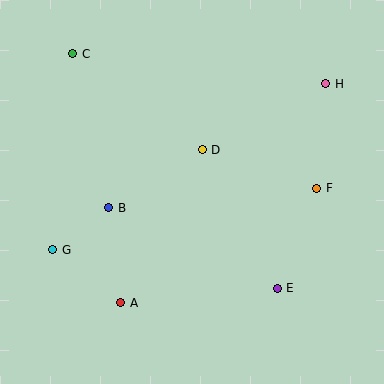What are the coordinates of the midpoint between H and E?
The midpoint between H and E is at (302, 186).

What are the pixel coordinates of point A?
Point A is at (121, 303).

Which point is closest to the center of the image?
Point D at (202, 150) is closest to the center.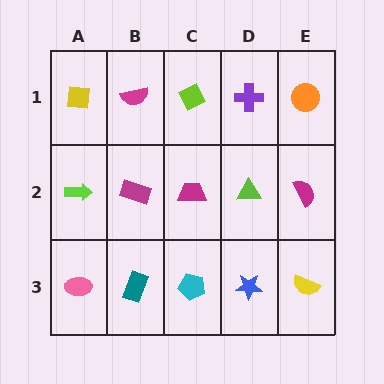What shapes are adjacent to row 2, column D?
A purple cross (row 1, column D), a blue star (row 3, column D), a magenta trapezoid (row 2, column C), a magenta semicircle (row 2, column E).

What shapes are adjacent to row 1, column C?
A magenta trapezoid (row 2, column C), a magenta semicircle (row 1, column B), a purple cross (row 1, column D).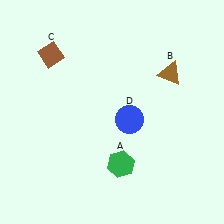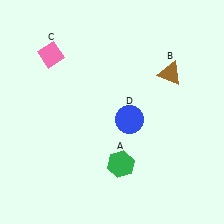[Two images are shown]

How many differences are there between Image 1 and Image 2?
There is 1 difference between the two images.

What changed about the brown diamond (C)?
In Image 1, C is brown. In Image 2, it changed to pink.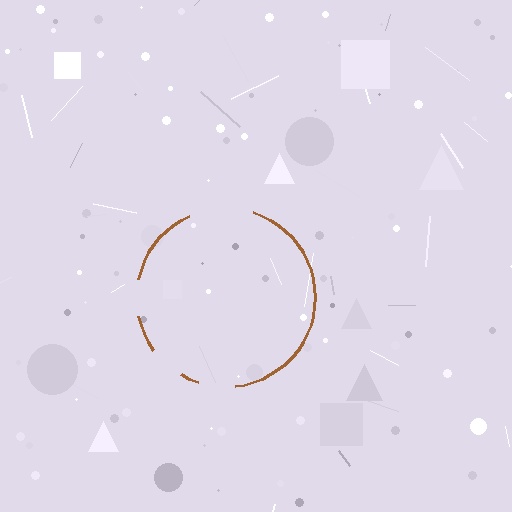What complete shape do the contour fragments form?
The contour fragments form a circle.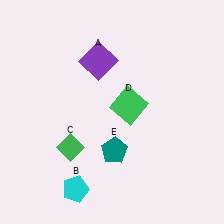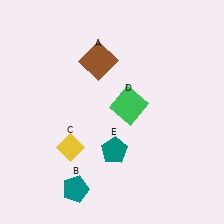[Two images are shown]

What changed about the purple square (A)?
In Image 1, A is purple. In Image 2, it changed to brown.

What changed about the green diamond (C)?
In Image 1, C is green. In Image 2, it changed to yellow.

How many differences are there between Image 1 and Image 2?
There are 3 differences between the two images.